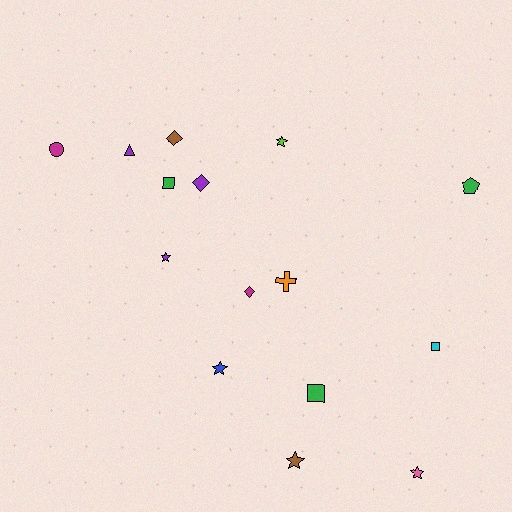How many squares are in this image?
There are 3 squares.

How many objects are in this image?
There are 15 objects.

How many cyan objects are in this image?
There is 1 cyan object.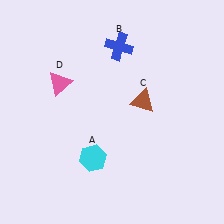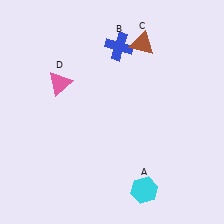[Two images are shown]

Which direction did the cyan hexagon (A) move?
The cyan hexagon (A) moved right.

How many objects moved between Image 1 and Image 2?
2 objects moved between the two images.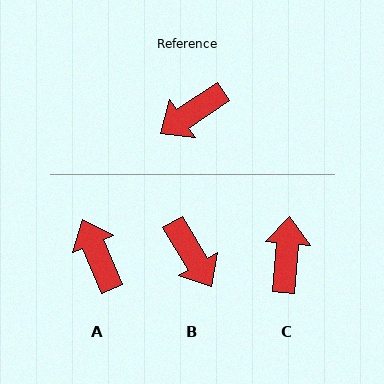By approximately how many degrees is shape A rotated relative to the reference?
Approximately 101 degrees clockwise.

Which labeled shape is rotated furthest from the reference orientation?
C, about 129 degrees away.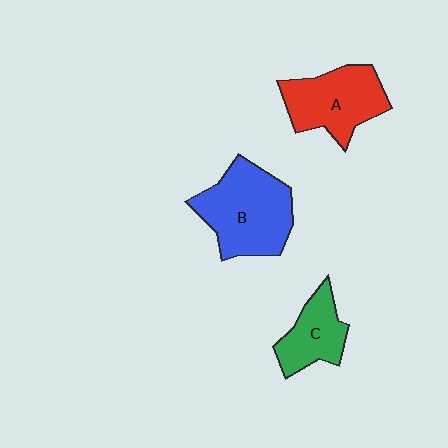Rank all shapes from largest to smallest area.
From largest to smallest: B (blue), A (red), C (green).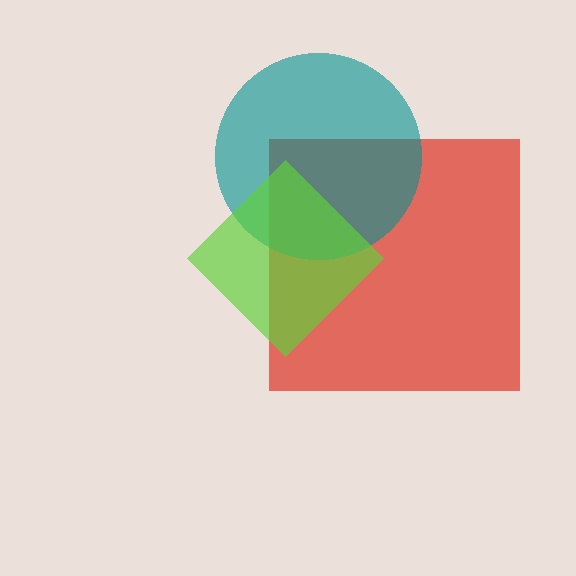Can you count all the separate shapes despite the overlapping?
Yes, there are 3 separate shapes.